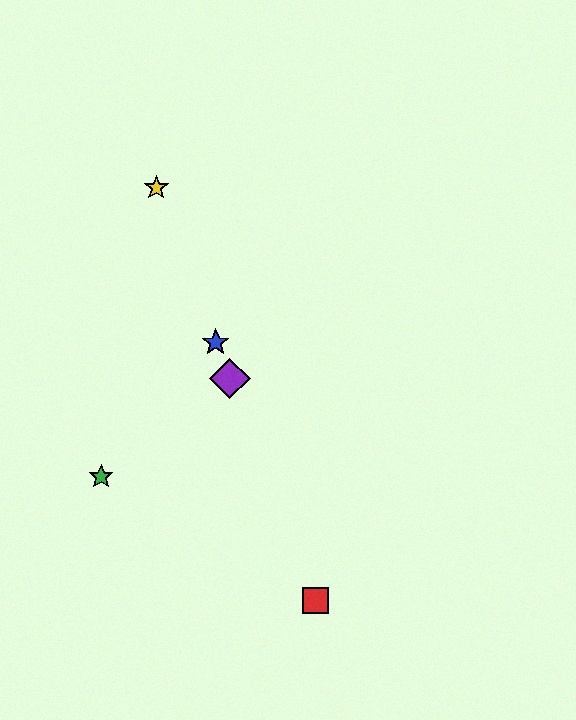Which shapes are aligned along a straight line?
The red square, the blue star, the yellow star, the purple diamond are aligned along a straight line.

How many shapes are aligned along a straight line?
4 shapes (the red square, the blue star, the yellow star, the purple diamond) are aligned along a straight line.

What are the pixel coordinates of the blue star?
The blue star is at (216, 342).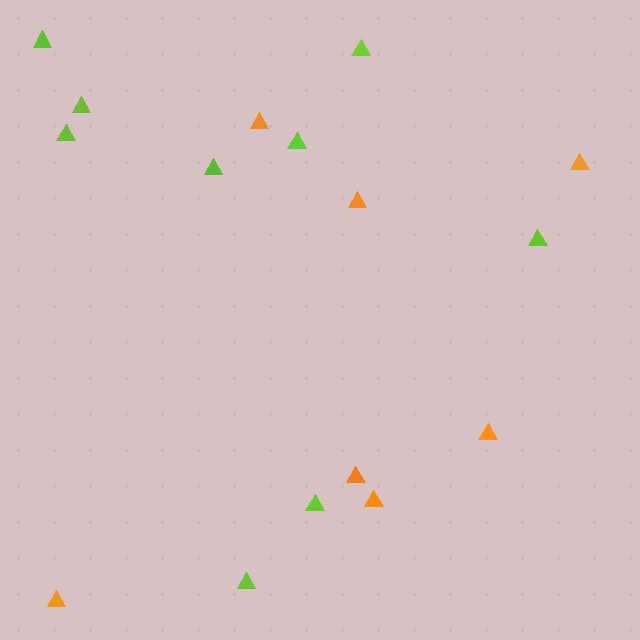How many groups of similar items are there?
There are 2 groups: one group of lime triangles (9) and one group of orange triangles (7).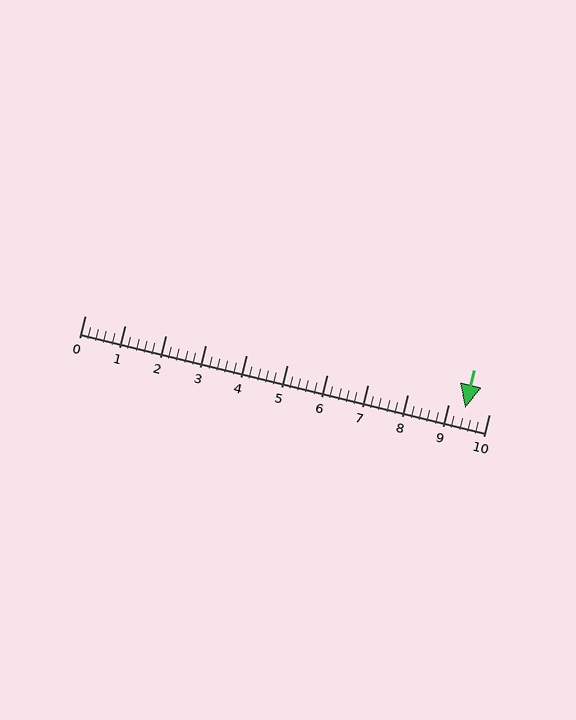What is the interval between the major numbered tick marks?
The major tick marks are spaced 1 units apart.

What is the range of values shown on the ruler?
The ruler shows values from 0 to 10.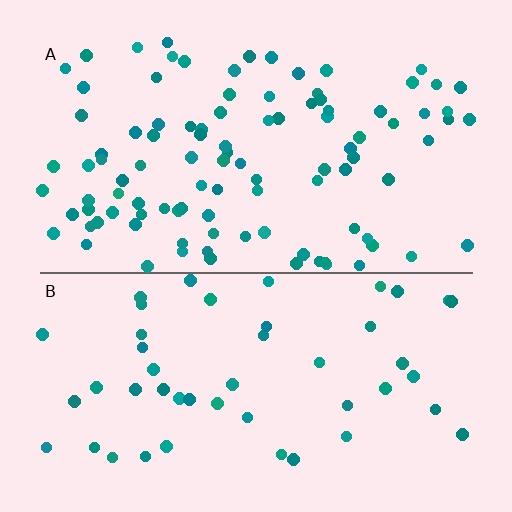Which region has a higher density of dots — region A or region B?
A (the top).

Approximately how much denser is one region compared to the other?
Approximately 2.1× — region A over region B.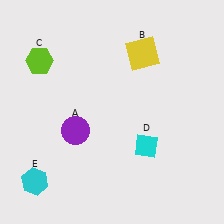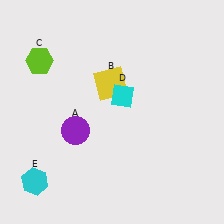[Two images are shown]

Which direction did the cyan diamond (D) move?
The cyan diamond (D) moved up.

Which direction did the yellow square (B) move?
The yellow square (B) moved left.